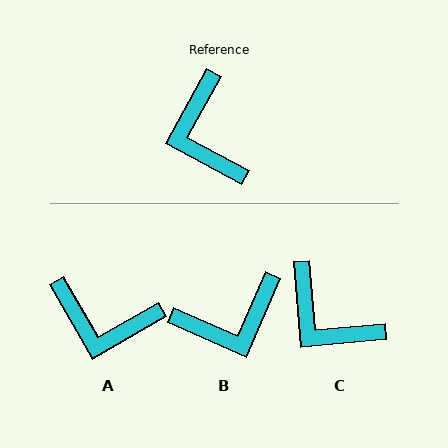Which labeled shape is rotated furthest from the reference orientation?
B, about 95 degrees away.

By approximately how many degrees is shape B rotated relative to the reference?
Approximately 95 degrees counter-clockwise.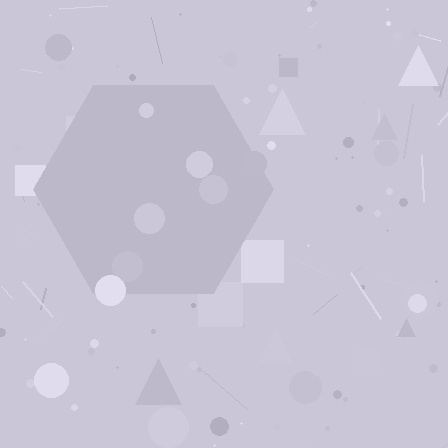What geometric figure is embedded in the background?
A hexagon is embedded in the background.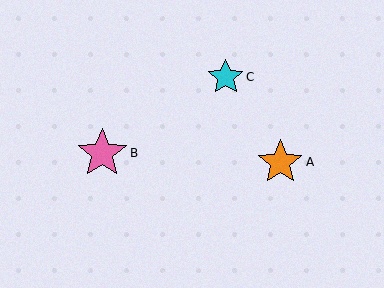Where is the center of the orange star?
The center of the orange star is at (280, 162).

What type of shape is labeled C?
Shape C is a cyan star.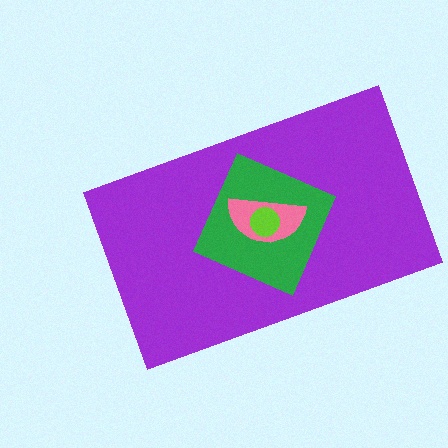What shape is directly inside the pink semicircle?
The lime circle.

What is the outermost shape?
The purple rectangle.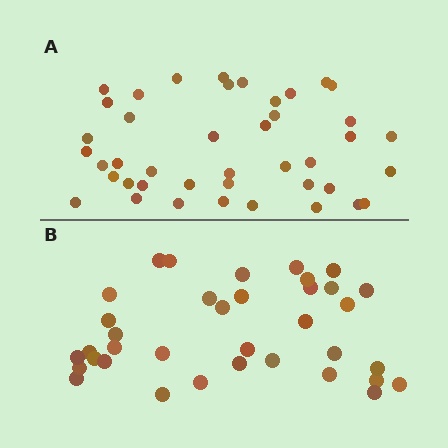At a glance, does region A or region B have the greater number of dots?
Region A (the top region) has more dots.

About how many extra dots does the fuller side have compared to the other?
Region A has about 6 more dots than region B.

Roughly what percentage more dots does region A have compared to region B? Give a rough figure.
About 15% more.